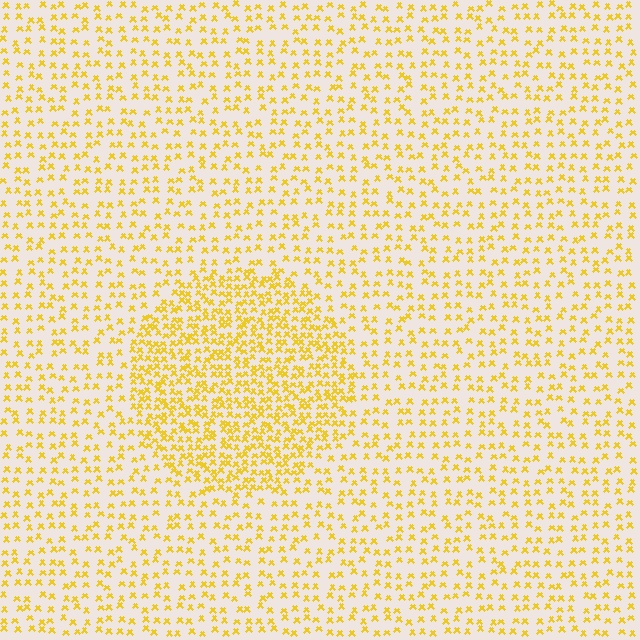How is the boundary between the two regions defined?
The boundary is defined by a change in element density (approximately 2.1x ratio). All elements are the same color, size, and shape.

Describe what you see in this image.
The image contains small yellow elements arranged at two different densities. A circle-shaped region is visible where the elements are more densely packed than the surrounding area.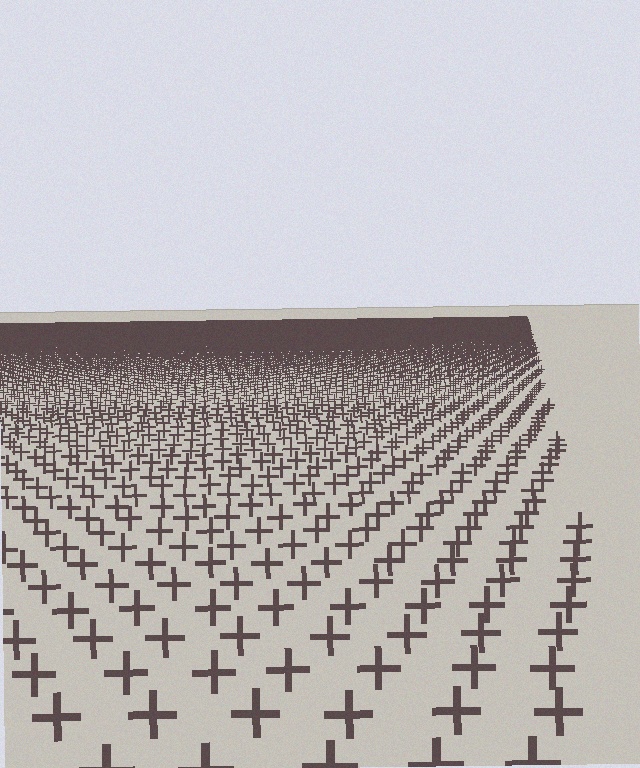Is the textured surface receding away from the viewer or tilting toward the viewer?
The surface is receding away from the viewer. Texture elements get smaller and denser toward the top.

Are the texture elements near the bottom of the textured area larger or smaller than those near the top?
Larger. Near the bottom, elements are closer to the viewer and appear at a bigger on-screen size.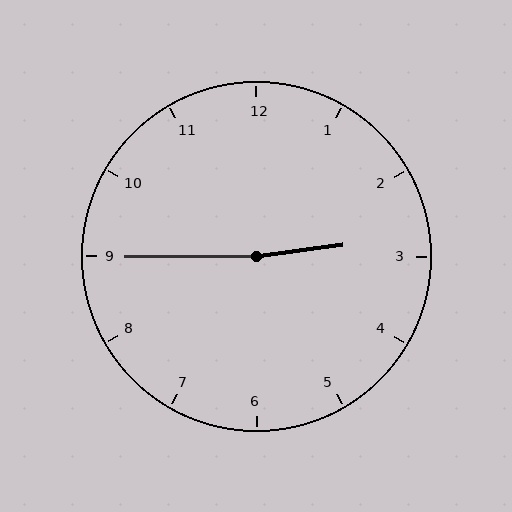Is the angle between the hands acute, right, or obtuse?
It is obtuse.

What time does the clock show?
2:45.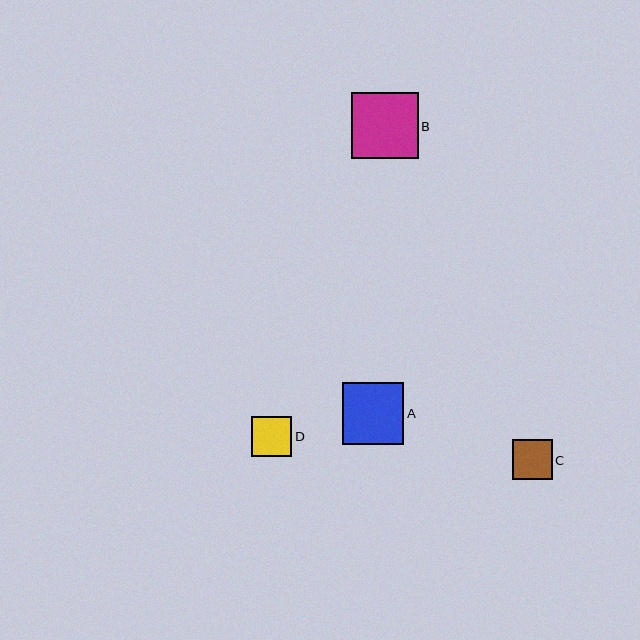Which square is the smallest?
Square C is the smallest with a size of approximately 40 pixels.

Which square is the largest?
Square B is the largest with a size of approximately 67 pixels.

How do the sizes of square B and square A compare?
Square B and square A are approximately the same size.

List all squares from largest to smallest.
From largest to smallest: B, A, D, C.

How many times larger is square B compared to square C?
Square B is approximately 1.7 times the size of square C.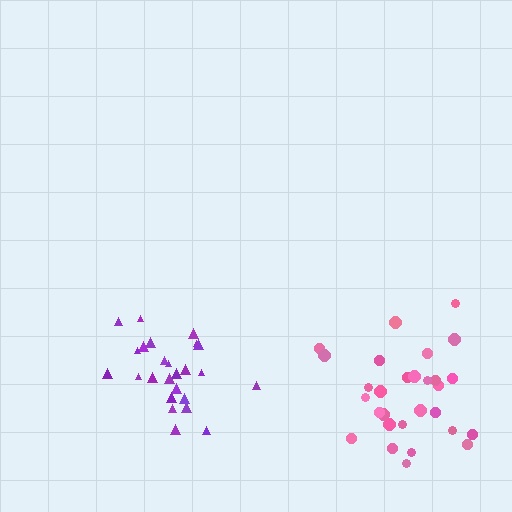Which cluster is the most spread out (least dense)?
Pink.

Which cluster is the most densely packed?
Purple.